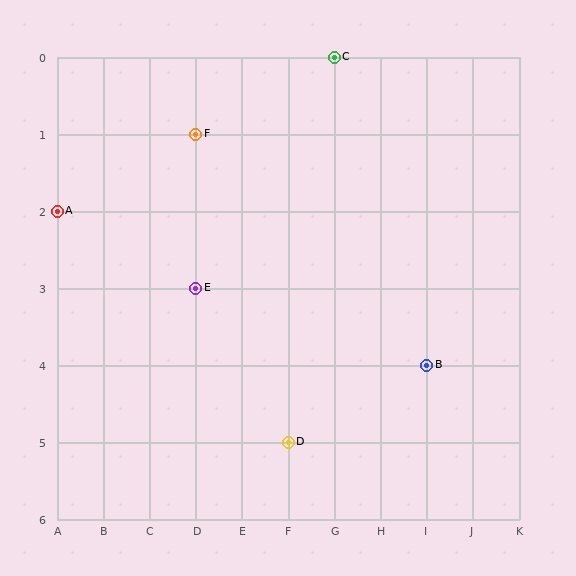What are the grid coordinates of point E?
Point E is at grid coordinates (D, 3).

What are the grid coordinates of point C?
Point C is at grid coordinates (G, 0).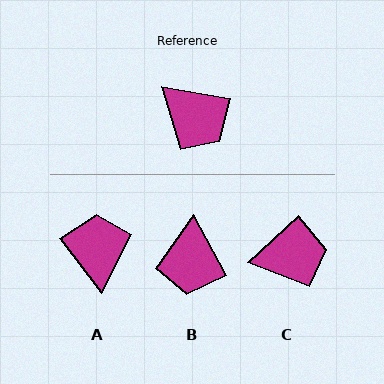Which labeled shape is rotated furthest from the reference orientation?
A, about 137 degrees away.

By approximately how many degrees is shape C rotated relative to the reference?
Approximately 53 degrees counter-clockwise.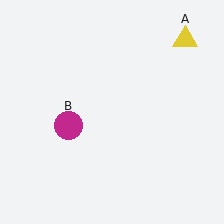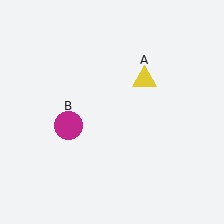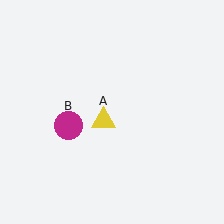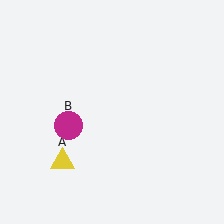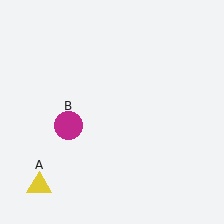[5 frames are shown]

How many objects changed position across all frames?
1 object changed position: yellow triangle (object A).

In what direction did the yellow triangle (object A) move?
The yellow triangle (object A) moved down and to the left.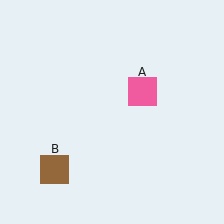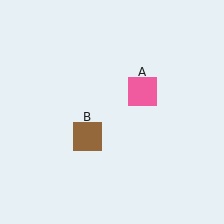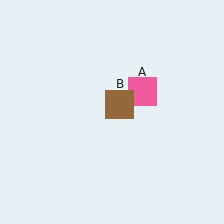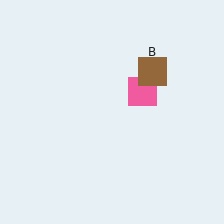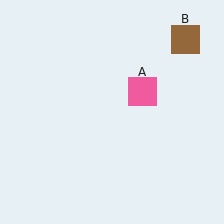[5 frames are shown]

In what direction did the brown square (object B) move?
The brown square (object B) moved up and to the right.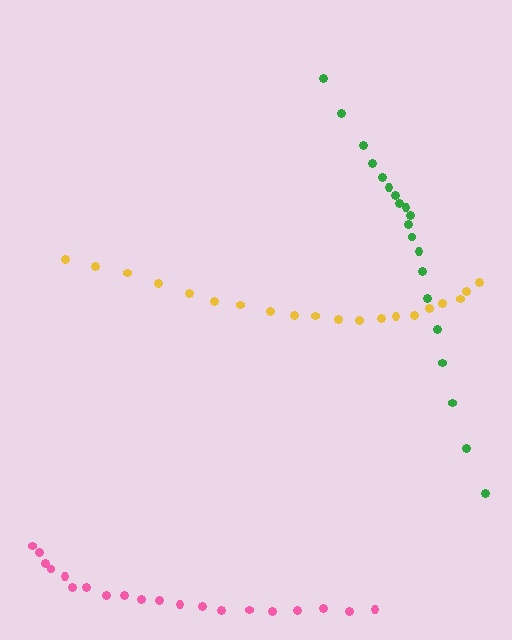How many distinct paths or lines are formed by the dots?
There are 3 distinct paths.